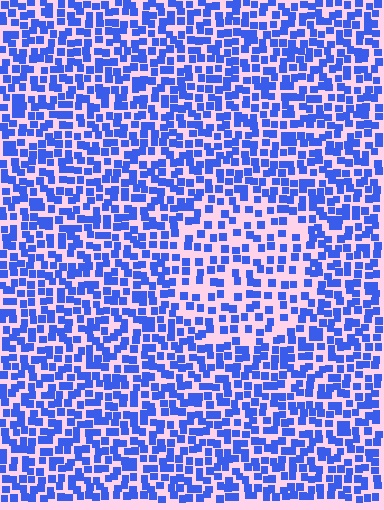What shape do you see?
I see a circle.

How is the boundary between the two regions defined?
The boundary is defined by a change in element density (approximately 1.7x ratio). All elements are the same color, size, and shape.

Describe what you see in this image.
The image contains small blue elements arranged at two different densities. A circle-shaped region is visible where the elements are less densely packed than the surrounding area.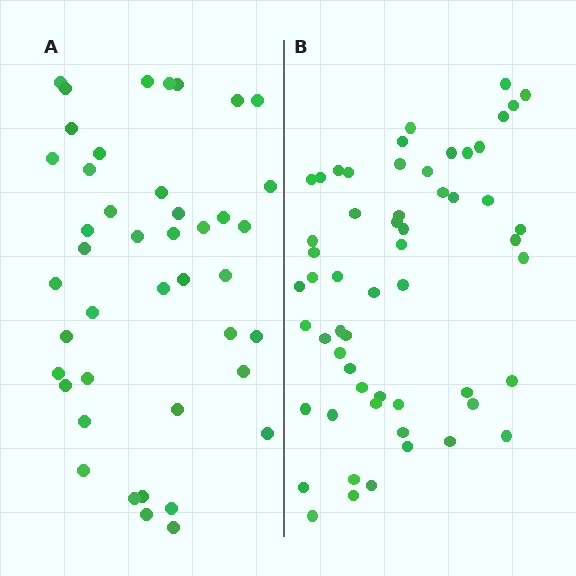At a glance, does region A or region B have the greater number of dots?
Region B (the right region) has more dots.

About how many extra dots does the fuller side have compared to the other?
Region B has approximately 15 more dots than region A.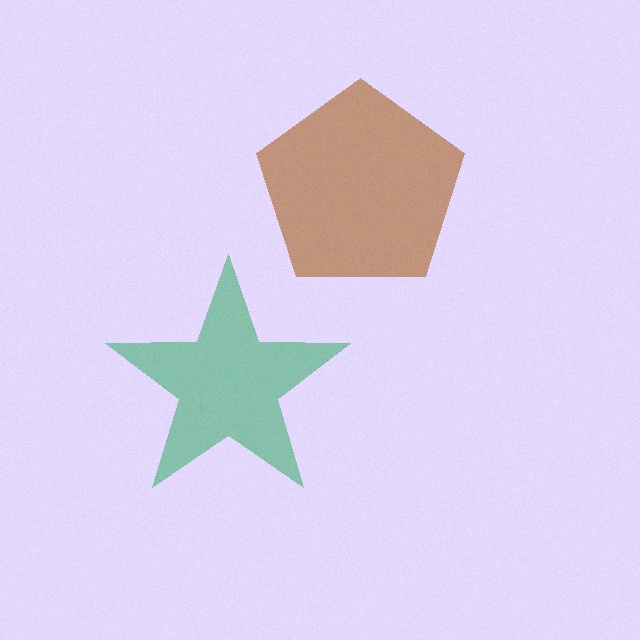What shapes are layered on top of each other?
The layered shapes are: a green star, a brown pentagon.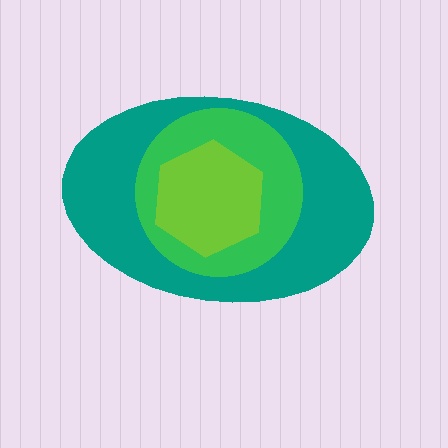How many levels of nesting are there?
3.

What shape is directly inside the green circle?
The lime hexagon.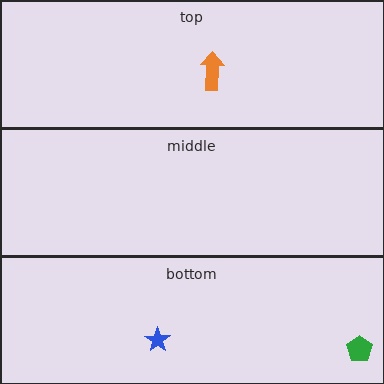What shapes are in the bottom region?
The green pentagon, the blue star.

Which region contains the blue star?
The bottom region.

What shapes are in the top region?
The orange arrow.